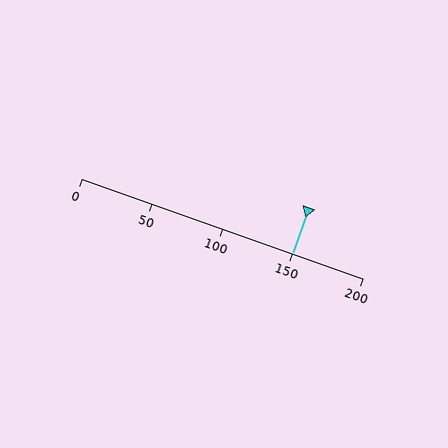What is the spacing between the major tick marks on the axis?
The major ticks are spaced 50 apart.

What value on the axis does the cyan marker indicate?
The marker indicates approximately 150.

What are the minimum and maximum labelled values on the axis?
The axis runs from 0 to 200.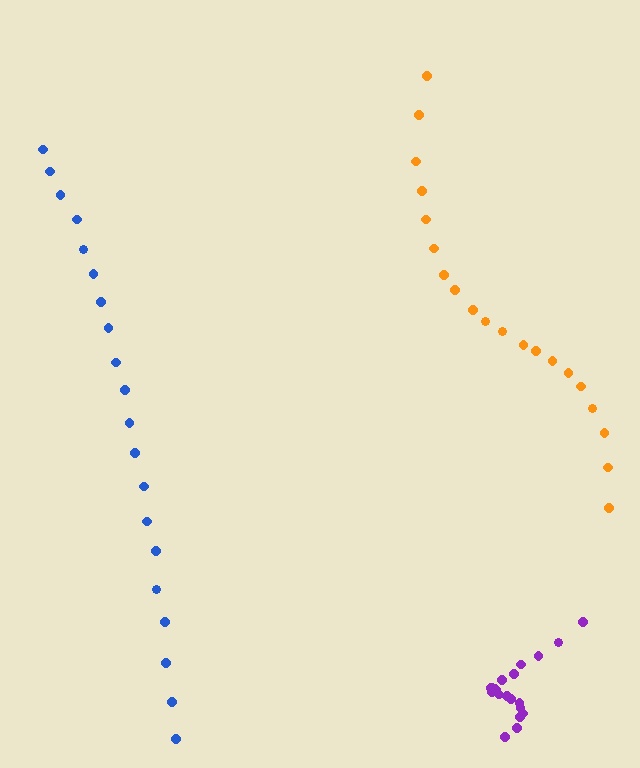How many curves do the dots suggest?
There are 3 distinct paths.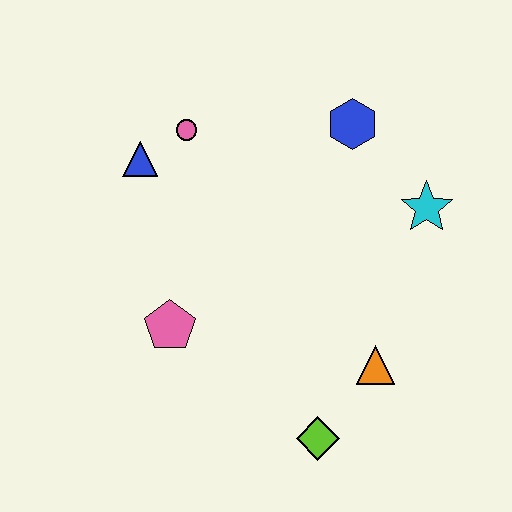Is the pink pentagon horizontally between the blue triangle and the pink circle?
Yes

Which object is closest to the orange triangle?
The lime diamond is closest to the orange triangle.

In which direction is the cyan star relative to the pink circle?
The cyan star is to the right of the pink circle.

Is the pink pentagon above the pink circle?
No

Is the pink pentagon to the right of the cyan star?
No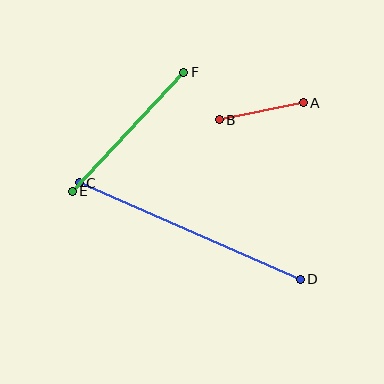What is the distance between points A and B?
The distance is approximately 86 pixels.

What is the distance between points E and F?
The distance is approximately 163 pixels.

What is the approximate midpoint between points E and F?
The midpoint is at approximately (128, 132) pixels.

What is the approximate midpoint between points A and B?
The midpoint is at approximately (261, 111) pixels.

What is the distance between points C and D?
The distance is approximately 241 pixels.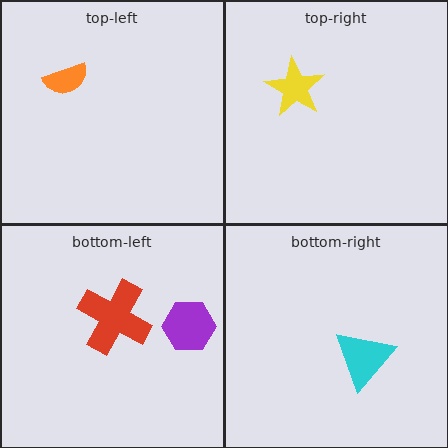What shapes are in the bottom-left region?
The red cross, the purple hexagon.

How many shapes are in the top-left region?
1.